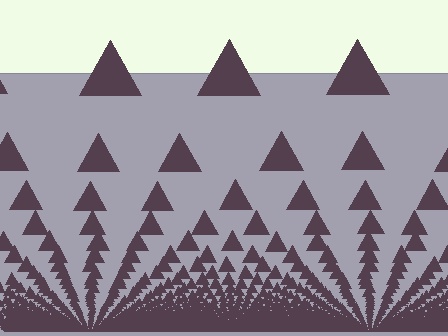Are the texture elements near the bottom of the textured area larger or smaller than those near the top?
Smaller. The gradient is inverted — elements near the bottom are smaller and denser.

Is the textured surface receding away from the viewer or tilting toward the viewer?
The surface appears to tilt toward the viewer. Texture elements get larger and sparser toward the top.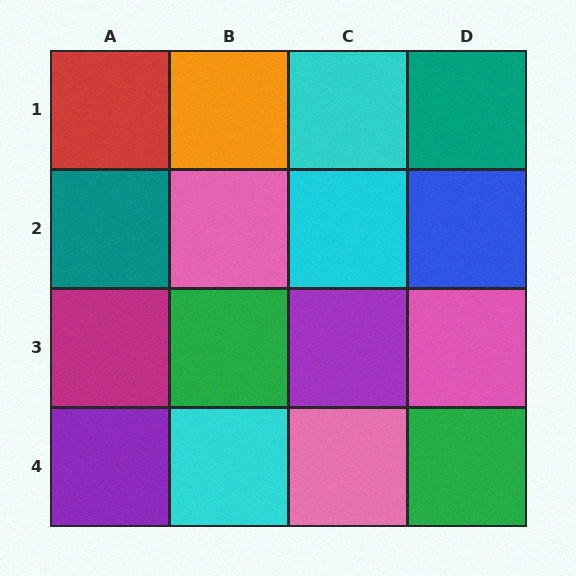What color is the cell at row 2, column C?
Cyan.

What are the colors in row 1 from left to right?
Red, orange, cyan, teal.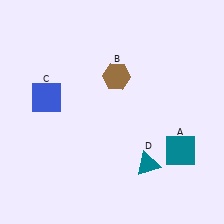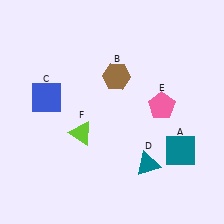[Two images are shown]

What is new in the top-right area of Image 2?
A pink pentagon (E) was added in the top-right area of Image 2.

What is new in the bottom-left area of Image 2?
A lime triangle (F) was added in the bottom-left area of Image 2.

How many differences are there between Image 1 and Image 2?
There are 2 differences between the two images.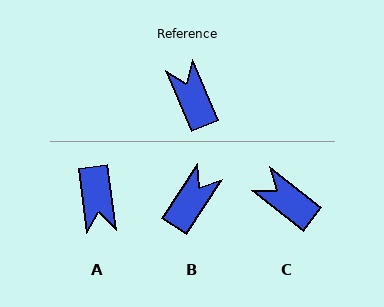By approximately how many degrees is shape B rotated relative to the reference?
Approximately 56 degrees clockwise.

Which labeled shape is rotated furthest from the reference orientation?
A, about 164 degrees away.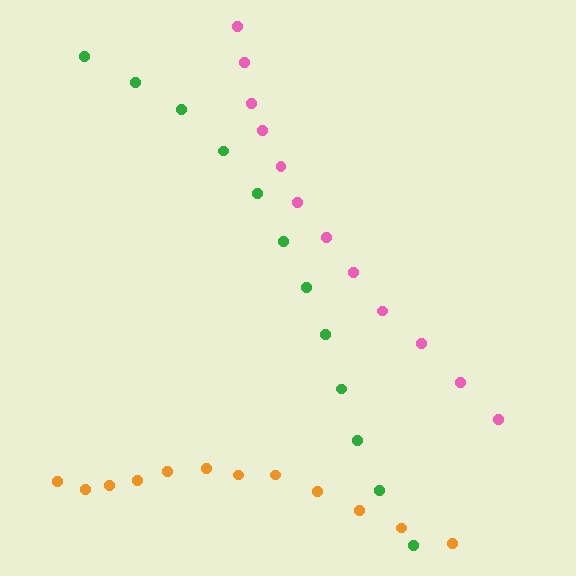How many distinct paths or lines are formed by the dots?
There are 3 distinct paths.